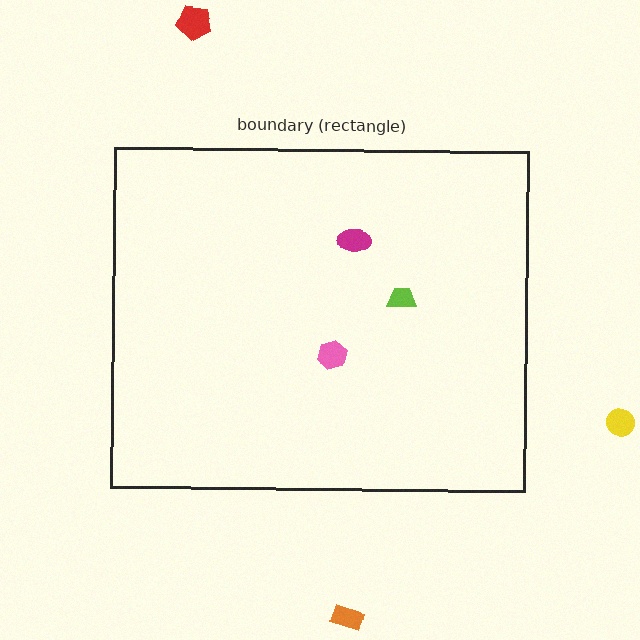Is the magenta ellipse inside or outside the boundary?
Inside.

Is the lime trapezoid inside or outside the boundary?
Inside.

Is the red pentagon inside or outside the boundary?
Outside.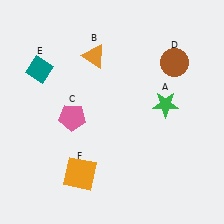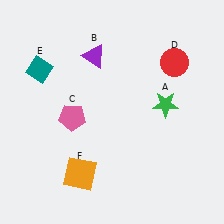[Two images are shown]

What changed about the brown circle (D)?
In Image 1, D is brown. In Image 2, it changed to red.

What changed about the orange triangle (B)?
In Image 1, B is orange. In Image 2, it changed to purple.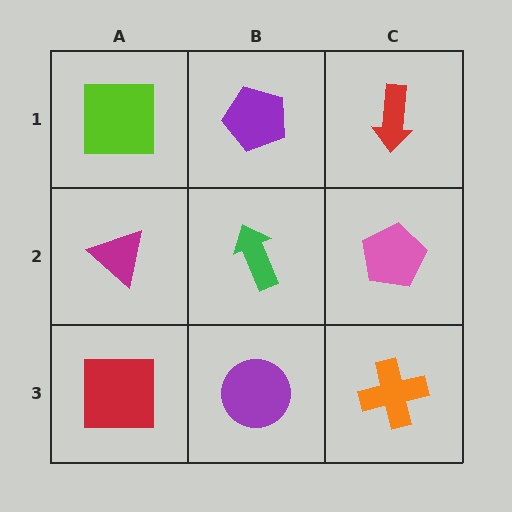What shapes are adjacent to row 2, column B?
A purple pentagon (row 1, column B), a purple circle (row 3, column B), a magenta triangle (row 2, column A), a pink pentagon (row 2, column C).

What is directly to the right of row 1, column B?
A red arrow.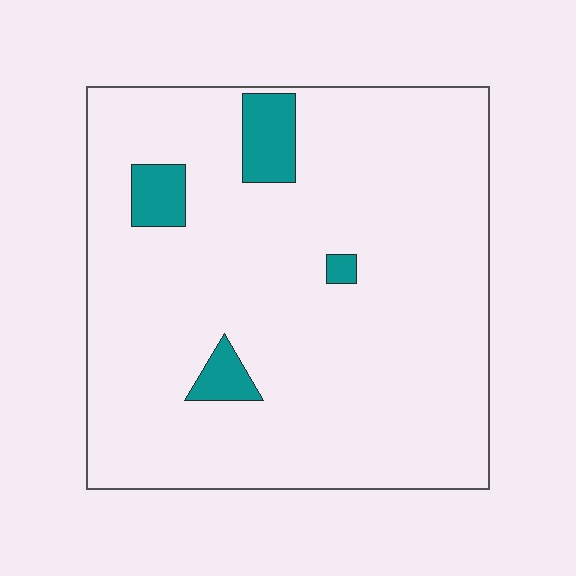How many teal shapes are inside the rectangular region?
4.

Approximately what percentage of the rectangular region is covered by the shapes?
Approximately 5%.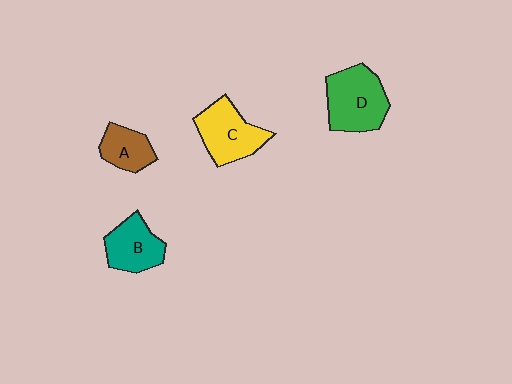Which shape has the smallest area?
Shape A (brown).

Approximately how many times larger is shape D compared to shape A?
Approximately 1.8 times.